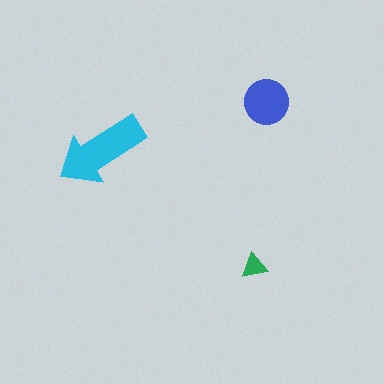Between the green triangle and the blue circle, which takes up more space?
The blue circle.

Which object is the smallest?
The green triangle.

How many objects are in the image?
There are 3 objects in the image.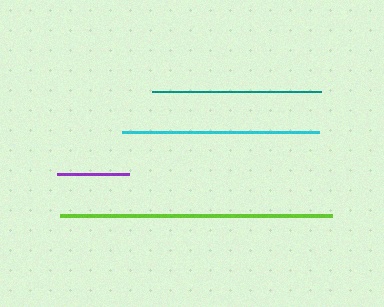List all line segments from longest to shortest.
From longest to shortest: lime, cyan, teal, purple.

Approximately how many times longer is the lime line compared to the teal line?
The lime line is approximately 1.6 times the length of the teal line.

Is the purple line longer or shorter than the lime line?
The lime line is longer than the purple line.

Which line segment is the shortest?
The purple line is the shortest at approximately 71 pixels.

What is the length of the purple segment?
The purple segment is approximately 71 pixels long.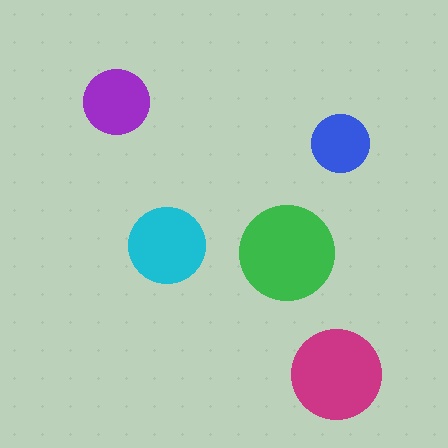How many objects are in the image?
There are 5 objects in the image.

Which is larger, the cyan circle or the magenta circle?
The magenta one.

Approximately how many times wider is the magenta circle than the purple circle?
About 1.5 times wider.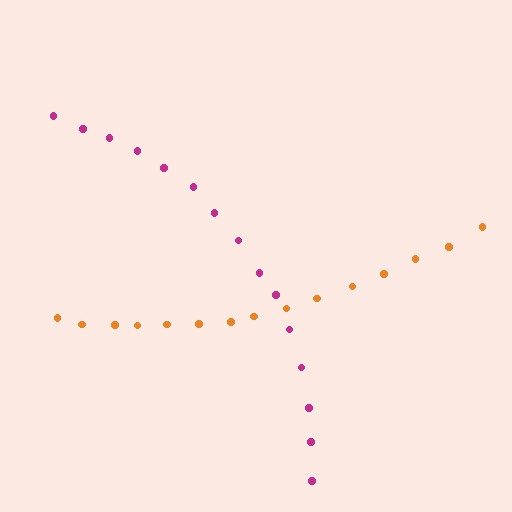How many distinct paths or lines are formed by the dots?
There are 2 distinct paths.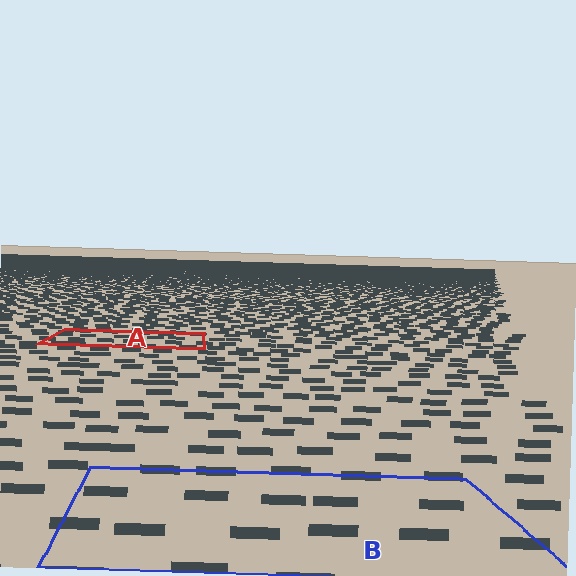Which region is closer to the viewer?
Region B is closer. The texture elements there are larger and more spread out.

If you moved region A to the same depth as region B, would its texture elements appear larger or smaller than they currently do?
They would appear larger. At a closer depth, the same texture elements are projected at a bigger on-screen size.